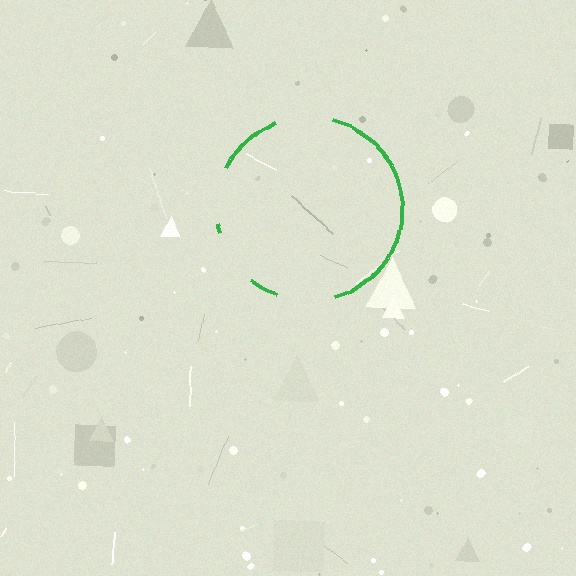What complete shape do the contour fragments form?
The contour fragments form a circle.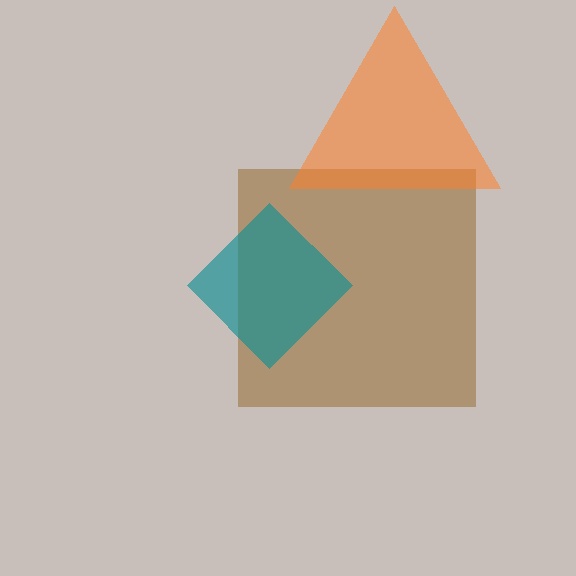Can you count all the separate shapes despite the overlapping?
Yes, there are 3 separate shapes.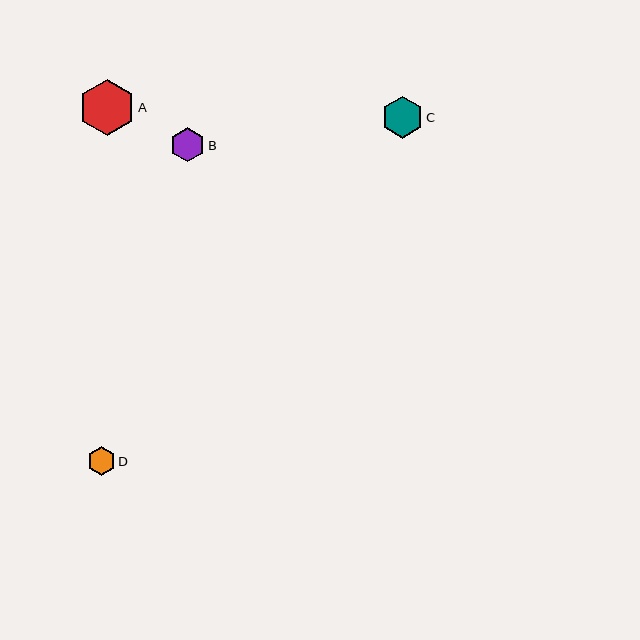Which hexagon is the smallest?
Hexagon D is the smallest with a size of approximately 28 pixels.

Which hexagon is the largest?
Hexagon A is the largest with a size of approximately 56 pixels.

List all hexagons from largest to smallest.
From largest to smallest: A, C, B, D.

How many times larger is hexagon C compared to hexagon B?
Hexagon C is approximately 1.2 times the size of hexagon B.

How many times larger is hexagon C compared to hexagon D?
Hexagon C is approximately 1.5 times the size of hexagon D.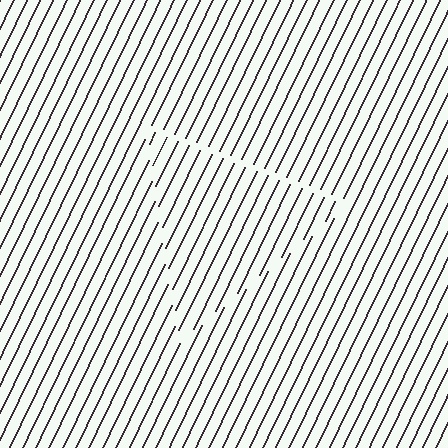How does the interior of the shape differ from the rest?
The interior of the shape contains the same grating, shifted by half a period — the contour is defined by the phase discontinuity where line-ends from the inner and outer gratings abut.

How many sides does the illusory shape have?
3 sides — the line-ends trace a triangle.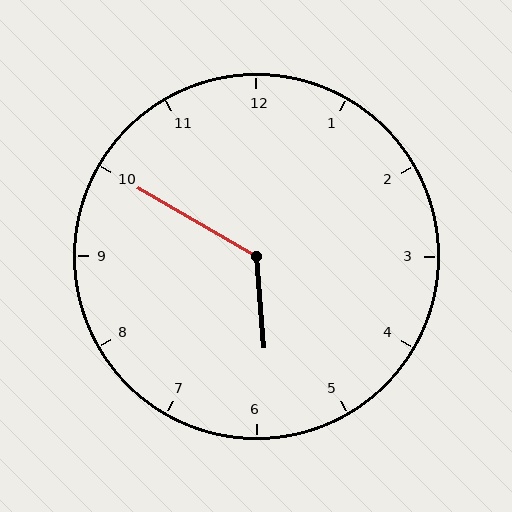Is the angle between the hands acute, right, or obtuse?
It is obtuse.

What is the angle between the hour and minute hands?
Approximately 125 degrees.